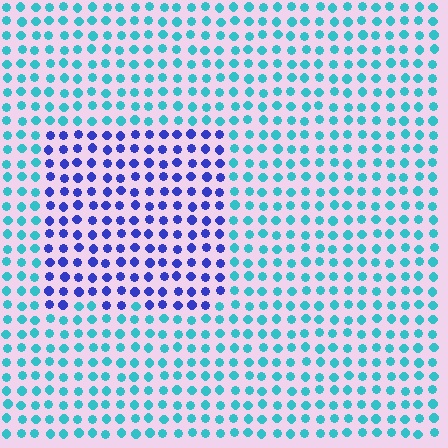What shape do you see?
I see a rectangle.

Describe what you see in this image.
The image is filled with small cyan elements in a uniform arrangement. A rectangle-shaped region is visible where the elements are tinted to a slightly different hue, forming a subtle color boundary.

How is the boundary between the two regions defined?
The boundary is defined purely by a slight shift in hue (about 55 degrees). Spacing, size, and orientation are identical on both sides.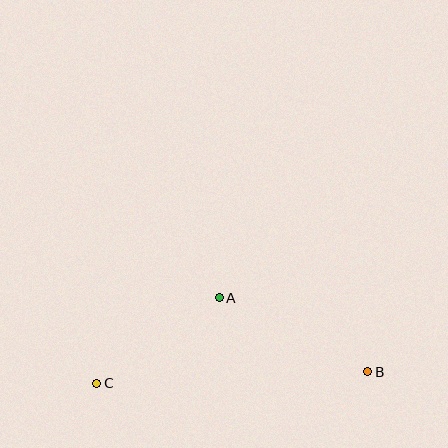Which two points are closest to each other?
Points A and C are closest to each other.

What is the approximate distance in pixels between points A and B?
The distance between A and B is approximately 166 pixels.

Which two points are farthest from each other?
Points B and C are farthest from each other.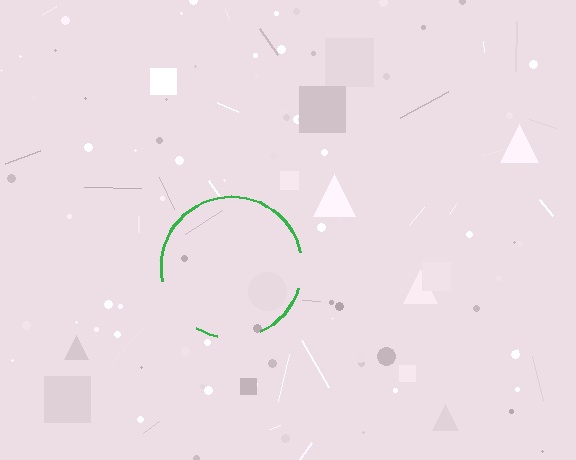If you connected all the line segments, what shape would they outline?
They would outline a circle.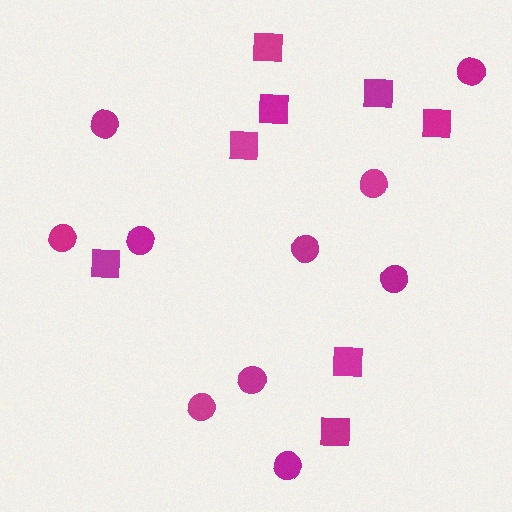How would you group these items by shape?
There are 2 groups: one group of squares (8) and one group of circles (10).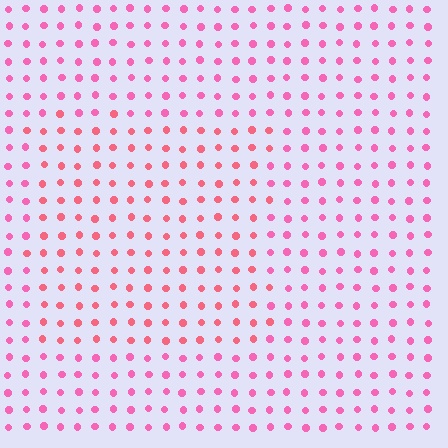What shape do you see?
I see a rectangle.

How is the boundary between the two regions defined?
The boundary is defined purely by a slight shift in hue (about 22 degrees). Spacing, size, and orientation are identical on both sides.